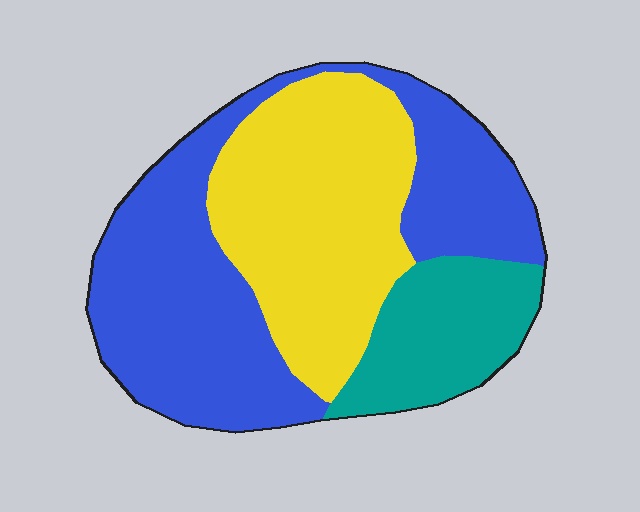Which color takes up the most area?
Blue, at roughly 45%.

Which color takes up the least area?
Teal, at roughly 15%.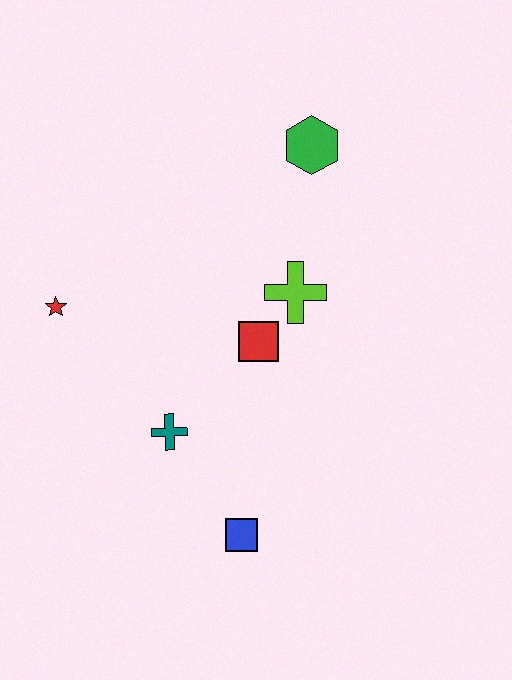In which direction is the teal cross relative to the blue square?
The teal cross is above the blue square.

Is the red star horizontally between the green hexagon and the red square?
No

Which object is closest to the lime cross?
The red square is closest to the lime cross.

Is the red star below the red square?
No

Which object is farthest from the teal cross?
The green hexagon is farthest from the teal cross.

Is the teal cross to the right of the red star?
Yes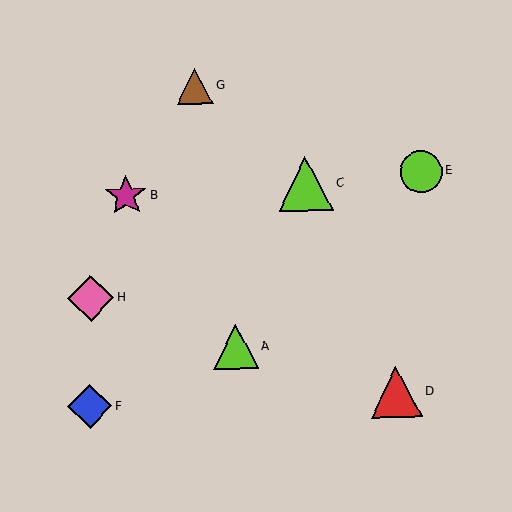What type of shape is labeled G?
Shape G is a brown triangle.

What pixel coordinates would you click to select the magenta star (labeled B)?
Click at (126, 196) to select the magenta star B.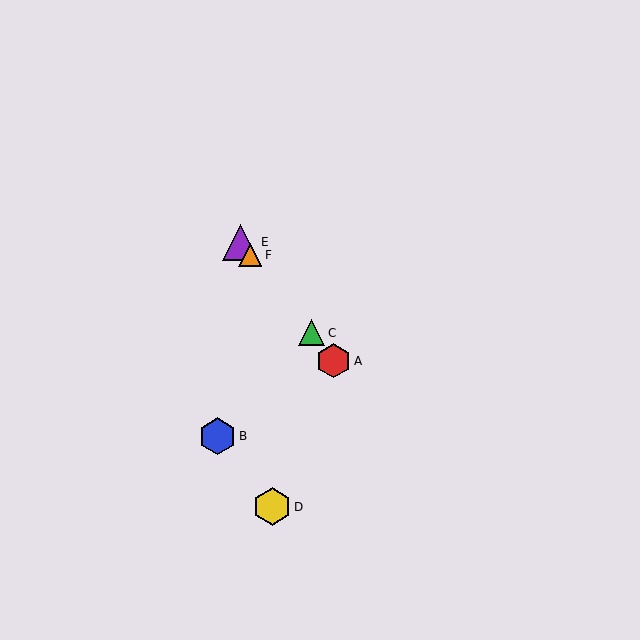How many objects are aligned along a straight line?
4 objects (A, C, E, F) are aligned along a straight line.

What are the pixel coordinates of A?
Object A is at (334, 361).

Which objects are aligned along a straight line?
Objects A, C, E, F are aligned along a straight line.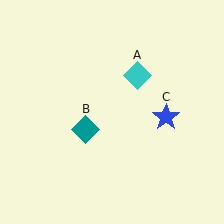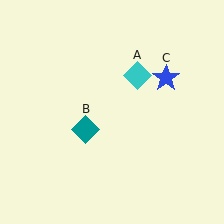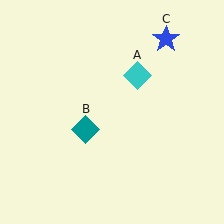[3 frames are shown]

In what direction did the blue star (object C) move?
The blue star (object C) moved up.